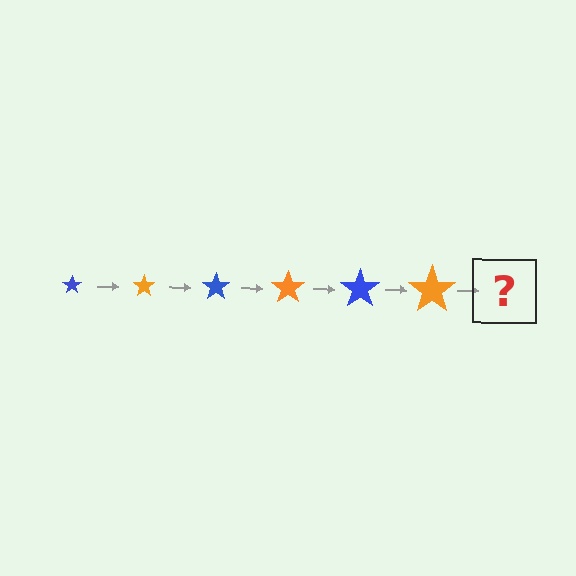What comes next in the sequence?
The next element should be a blue star, larger than the previous one.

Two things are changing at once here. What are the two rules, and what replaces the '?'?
The two rules are that the star grows larger each step and the color cycles through blue and orange. The '?' should be a blue star, larger than the previous one.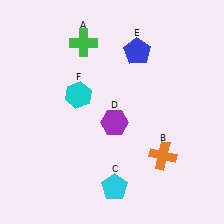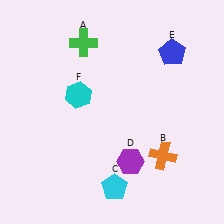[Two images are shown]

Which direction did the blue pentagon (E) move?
The blue pentagon (E) moved right.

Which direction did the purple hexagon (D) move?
The purple hexagon (D) moved down.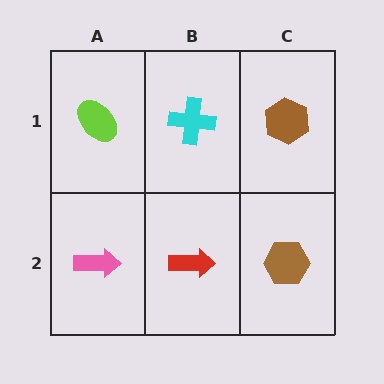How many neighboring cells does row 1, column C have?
2.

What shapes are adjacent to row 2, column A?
A lime ellipse (row 1, column A), a red arrow (row 2, column B).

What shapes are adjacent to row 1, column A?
A pink arrow (row 2, column A), a cyan cross (row 1, column B).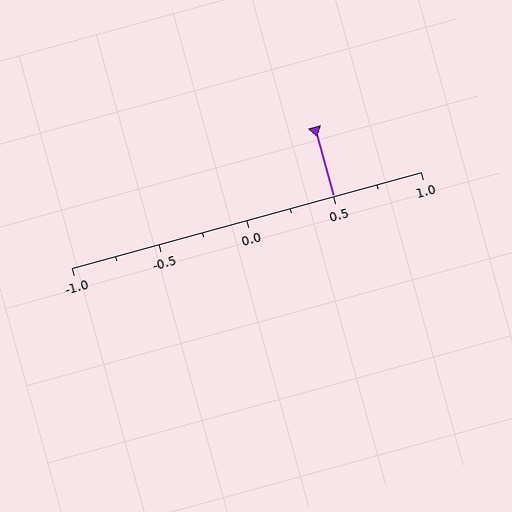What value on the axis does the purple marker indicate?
The marker indicates approximately 0.5.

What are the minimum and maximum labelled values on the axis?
The axis runs from -1.0 to 1.0.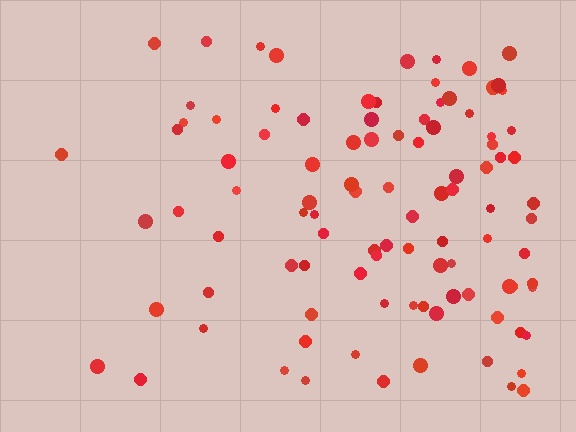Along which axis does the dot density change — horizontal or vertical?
Horizontal.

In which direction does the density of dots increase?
From left to right, with the right side densest.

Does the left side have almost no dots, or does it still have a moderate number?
Still a moderate number, just noticeably fewer than the right.